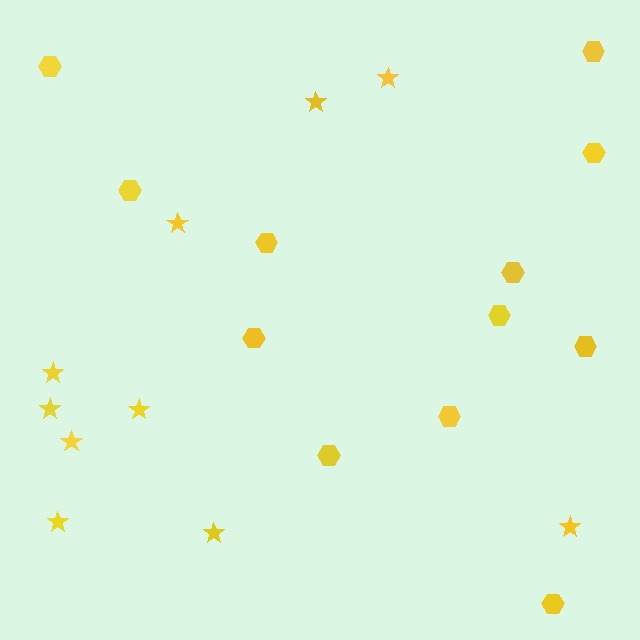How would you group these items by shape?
There are 2 groups: one group of hexagons (12) and one group of stars (10).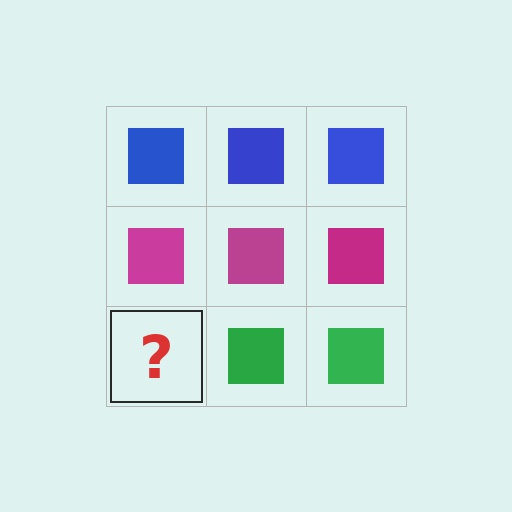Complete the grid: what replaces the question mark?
The question mark should be replaced with a green square.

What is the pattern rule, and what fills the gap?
The rule is that each row has a consistent color. The gap should be filled with a green square.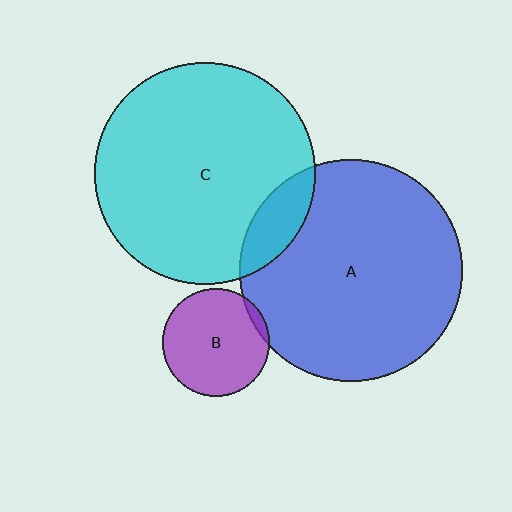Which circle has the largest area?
Circle A (blue).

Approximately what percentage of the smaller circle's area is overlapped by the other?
Approximately 5%.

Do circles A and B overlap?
Yes.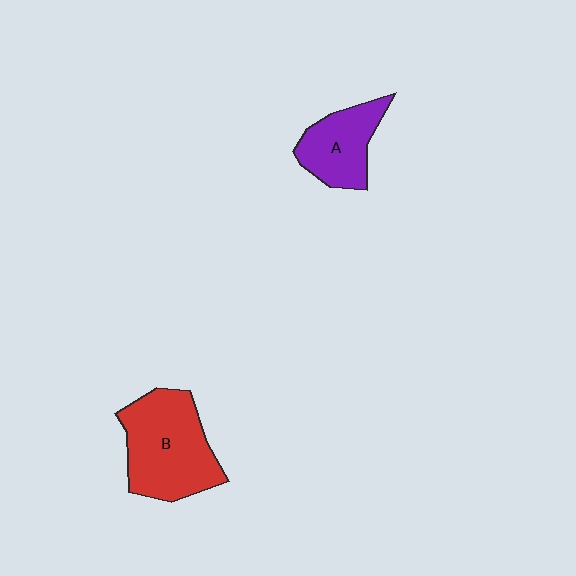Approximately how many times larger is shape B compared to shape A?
Approximately 1.6 times.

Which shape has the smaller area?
Shape A (purple).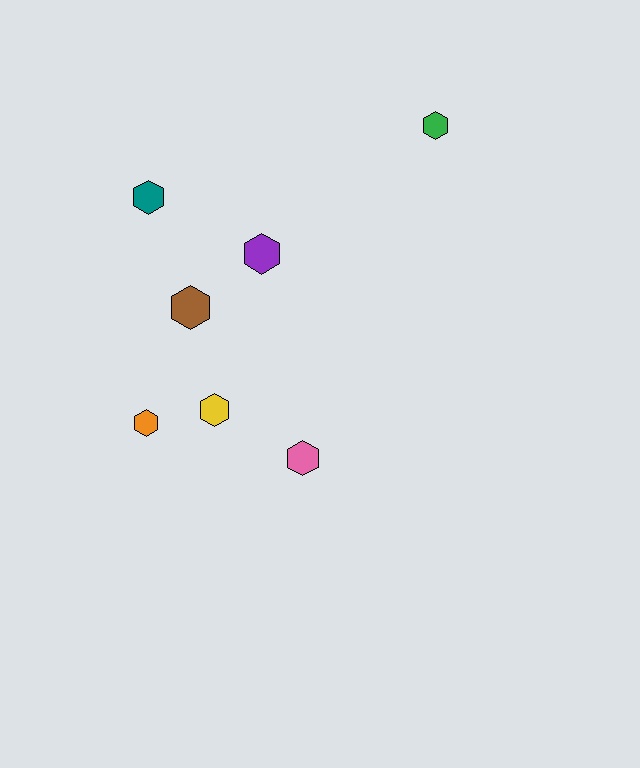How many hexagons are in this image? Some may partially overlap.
There are 7 hexagons.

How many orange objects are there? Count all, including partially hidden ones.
There is 1 orange object.